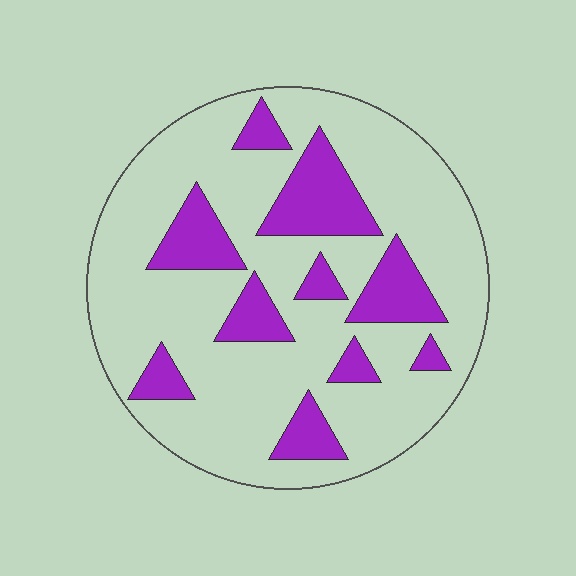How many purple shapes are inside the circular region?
10.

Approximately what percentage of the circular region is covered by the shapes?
Approximately 25%.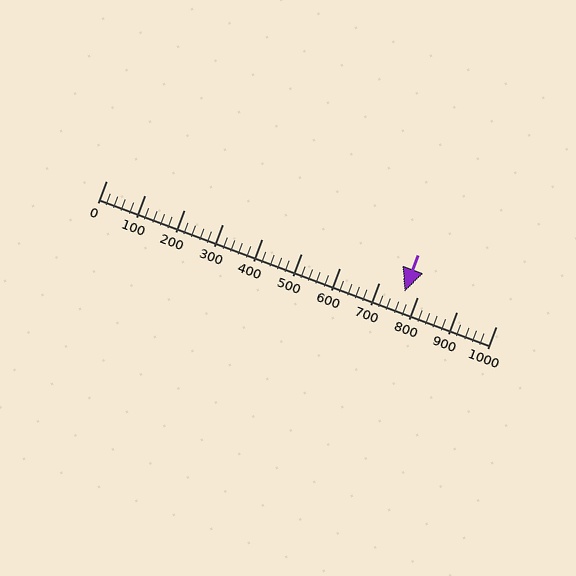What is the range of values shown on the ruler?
The ruler shows values from 0 to 1000.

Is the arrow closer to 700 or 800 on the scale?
The arrow is closer to 800.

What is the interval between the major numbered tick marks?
The major tick marks are spaced 100 units apart.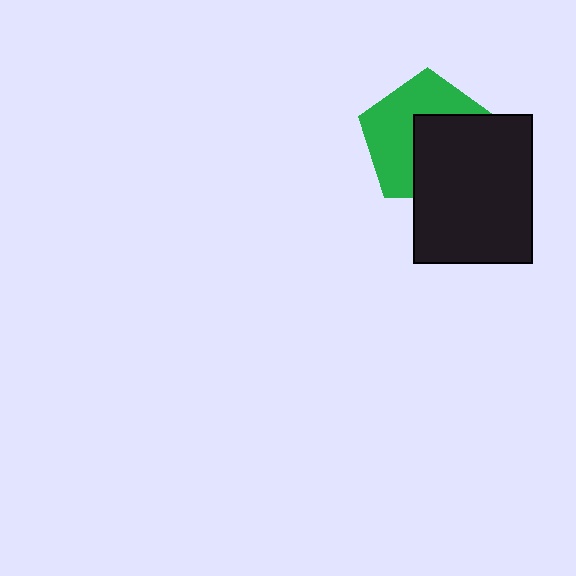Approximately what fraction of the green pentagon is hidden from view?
Roughly 47% of the green pentagon is hidden behind the black rectangle.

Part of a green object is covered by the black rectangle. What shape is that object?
It is a pentagon.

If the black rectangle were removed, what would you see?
You would see the complete green pentagon.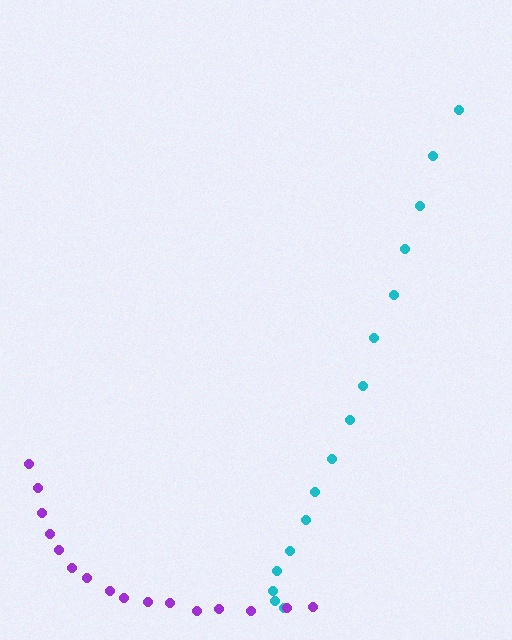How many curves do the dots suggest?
There are 2 distinct paths.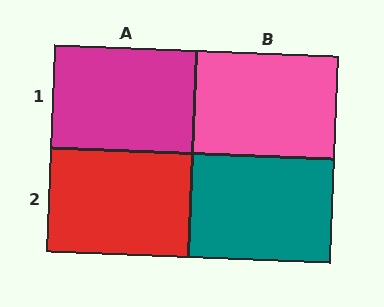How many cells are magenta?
1 cell is magenta.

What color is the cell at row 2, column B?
Teal.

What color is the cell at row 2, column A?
Red.